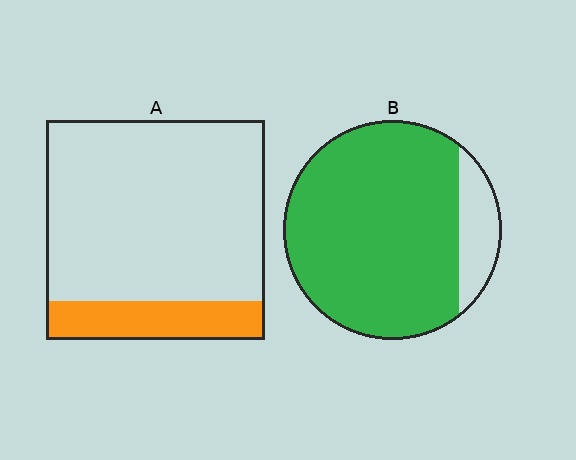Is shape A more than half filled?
No.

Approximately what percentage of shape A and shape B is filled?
A is approximately 20% and B is approximately 85%.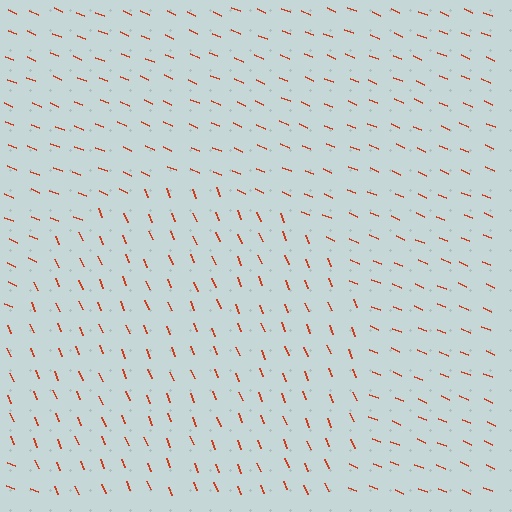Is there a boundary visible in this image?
Yes, there is a texture boundary formed by a change in line orientation.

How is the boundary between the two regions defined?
The boundary is defined purely by a change in line orientation (approximately 45 degrees difference). All lines are the same color and thickness.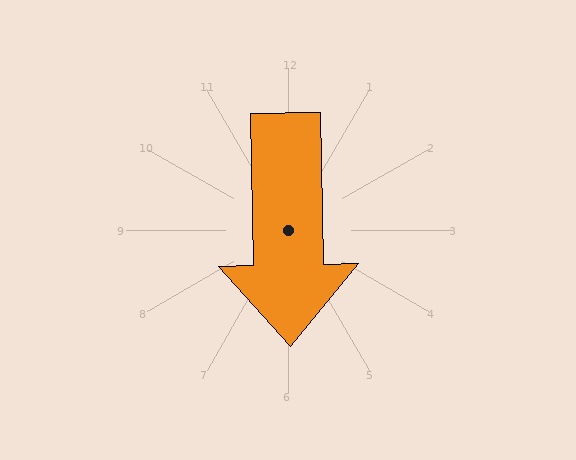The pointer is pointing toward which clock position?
Roughly 6 o'clock.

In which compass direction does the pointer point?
South.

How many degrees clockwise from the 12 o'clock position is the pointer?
Approximately 179 degrees.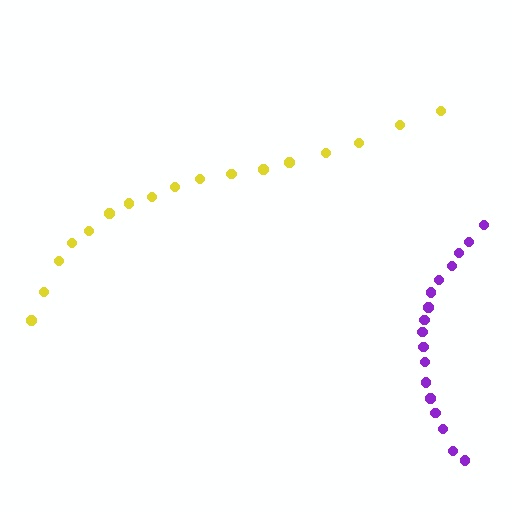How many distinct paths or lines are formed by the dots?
There are 2 distinct paths.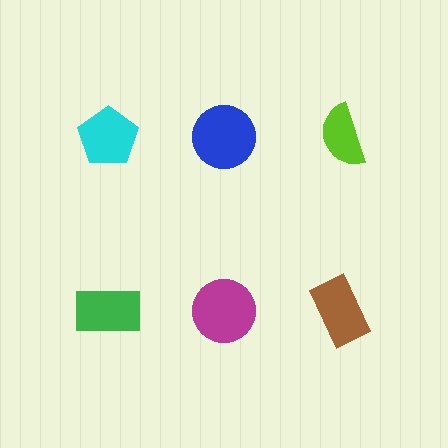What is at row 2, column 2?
A magenta circle.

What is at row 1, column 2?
A blue circle.